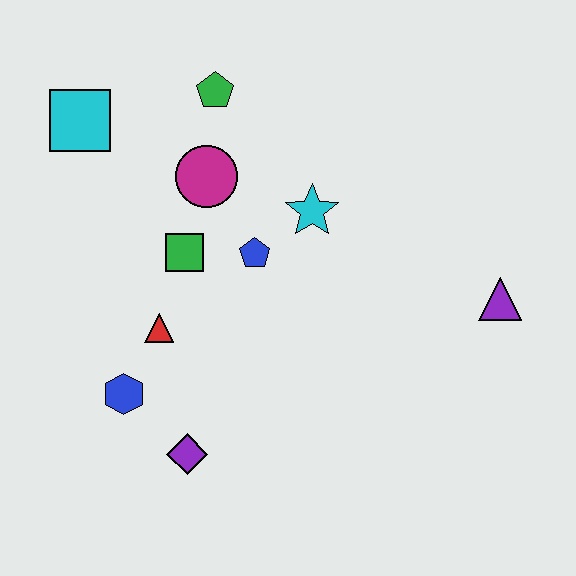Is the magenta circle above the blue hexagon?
Yes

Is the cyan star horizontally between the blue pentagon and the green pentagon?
No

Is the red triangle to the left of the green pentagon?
Yes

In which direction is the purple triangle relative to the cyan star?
The purple triangle is to the right of the cyan star.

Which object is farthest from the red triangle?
The purple triangle is farthest from the red triangle.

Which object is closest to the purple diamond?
The blue hexagon is closest to the purple diamond.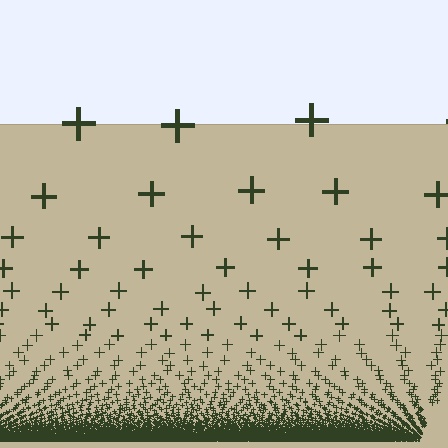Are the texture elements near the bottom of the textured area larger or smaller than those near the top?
Smaller. The gradient is inverted — elements near the bottom are smaller and denser.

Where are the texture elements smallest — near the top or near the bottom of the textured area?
Near the bottom.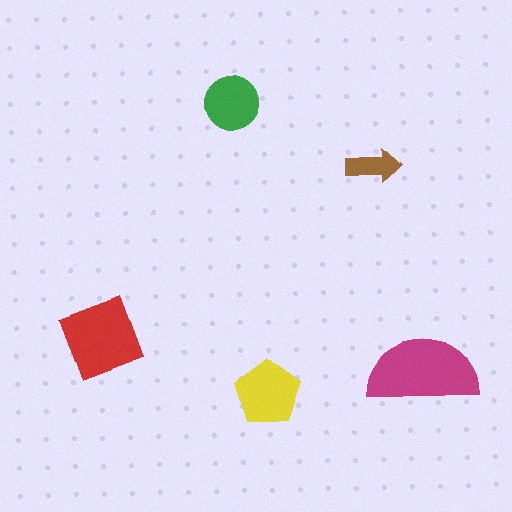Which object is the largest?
The magenta semicircle.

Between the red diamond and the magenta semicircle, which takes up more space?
The magenta semicircle.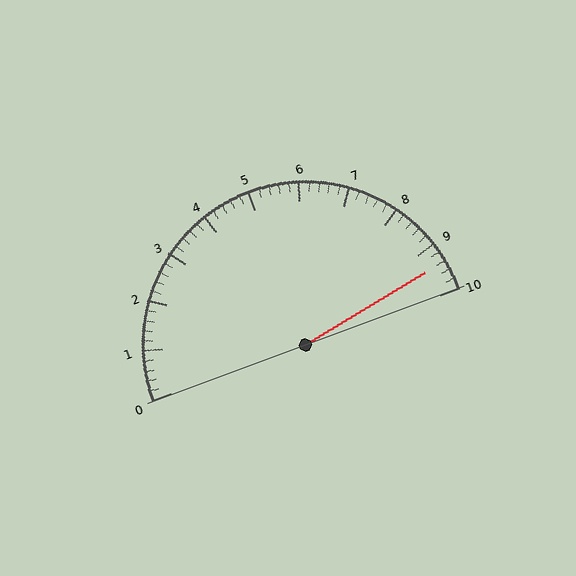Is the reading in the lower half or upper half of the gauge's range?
The reading is in the upper half of the range (0 to 10).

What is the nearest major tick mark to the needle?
The nearest major tick mark is 9.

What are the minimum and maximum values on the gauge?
The gauge ranges from 0 to 10.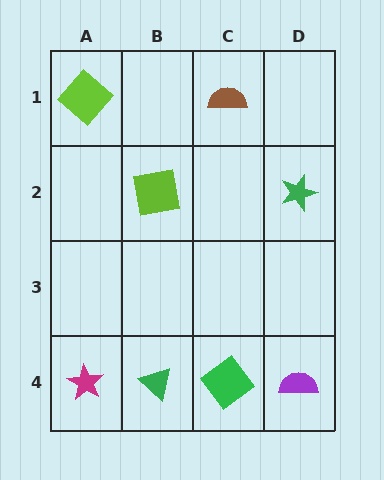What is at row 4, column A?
A magenta star.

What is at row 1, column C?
A brown semicircle.